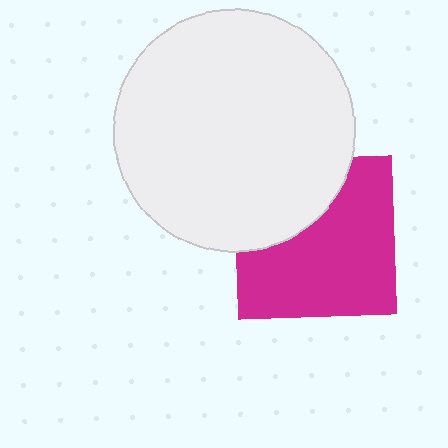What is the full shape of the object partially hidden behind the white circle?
The partially hidden object is a magenta square.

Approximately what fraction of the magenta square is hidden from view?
Roughly 33% of the magenta square is hidden behind the white circle.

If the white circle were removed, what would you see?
You would see the complete magenta square.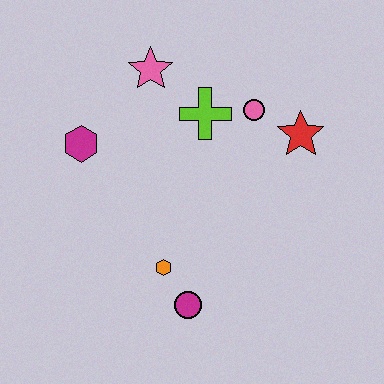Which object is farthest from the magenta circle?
The pink star is farthest from the magenta circle.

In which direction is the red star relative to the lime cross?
The red star is to the right of the lime cross.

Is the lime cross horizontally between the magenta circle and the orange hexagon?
No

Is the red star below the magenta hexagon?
No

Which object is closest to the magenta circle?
The orange hexagon is closest to the magenta circle.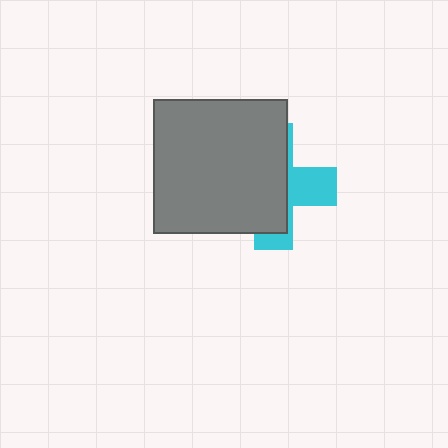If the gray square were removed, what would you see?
You would see the complete cyan cross.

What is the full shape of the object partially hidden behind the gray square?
The partially hidden object is a cyan cross.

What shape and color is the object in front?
The object in front is a gray square.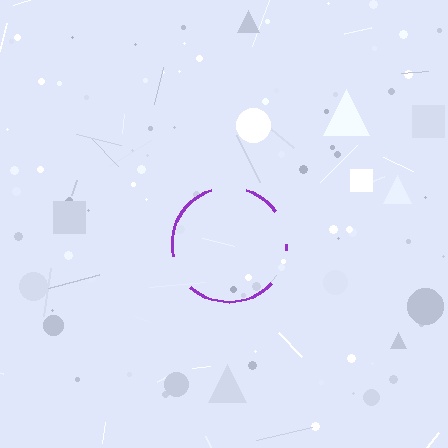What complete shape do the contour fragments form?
The contour fragments form a circle.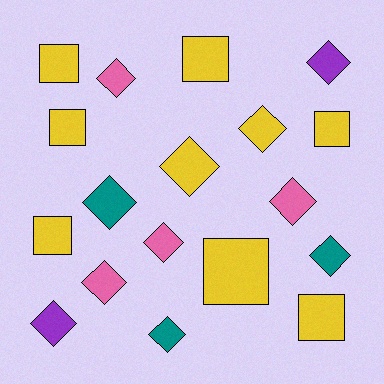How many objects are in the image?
There are 18 objects.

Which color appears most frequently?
Yellow, with 9 objects.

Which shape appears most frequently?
Diamond, with 11 objects.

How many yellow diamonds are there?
There are 2 yellow diamonds.